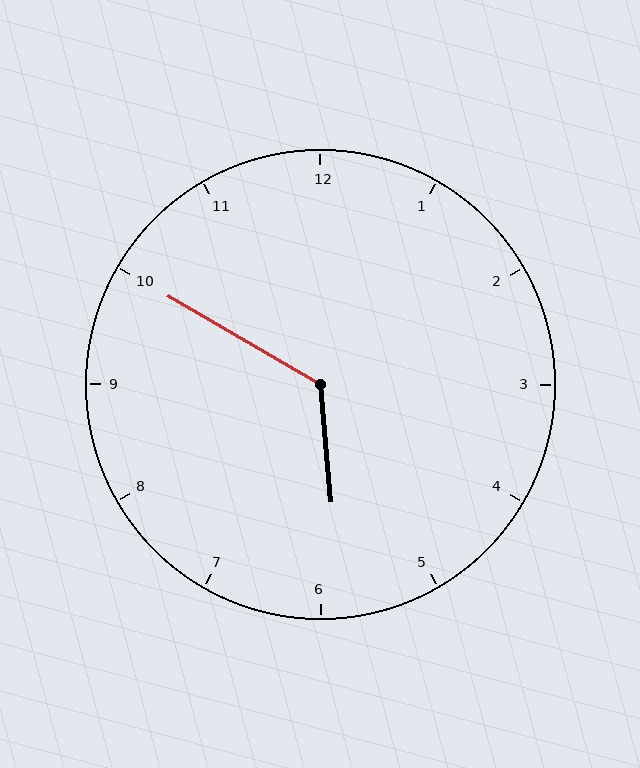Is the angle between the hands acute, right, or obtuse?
It is obtuse.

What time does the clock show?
5:50.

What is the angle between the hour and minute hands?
Approximately 125 degrees.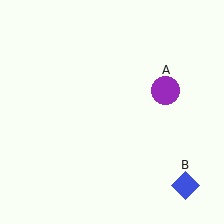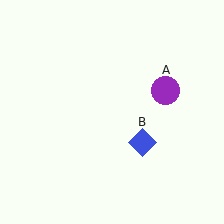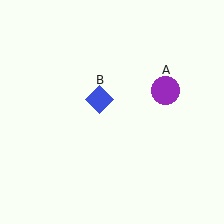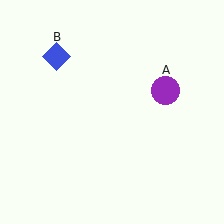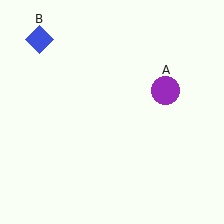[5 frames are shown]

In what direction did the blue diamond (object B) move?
The blue diamond (object B) moved up and to the left.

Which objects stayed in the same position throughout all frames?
Purple circle (object A) remained stationary.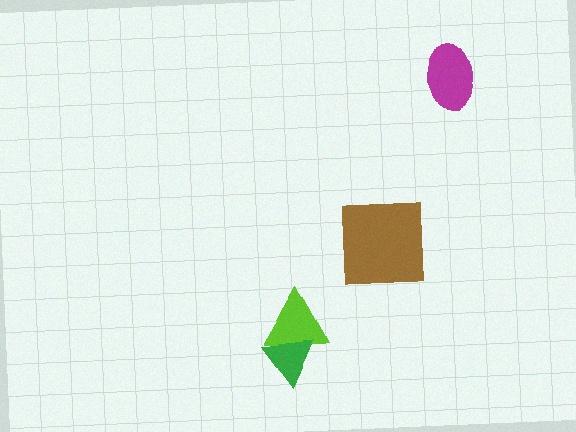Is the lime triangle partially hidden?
Yes, it is partially covered by another shape.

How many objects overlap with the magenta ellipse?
0 objects overlap with the magenta ellipse.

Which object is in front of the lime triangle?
The green triangle is in front of the lime triangle.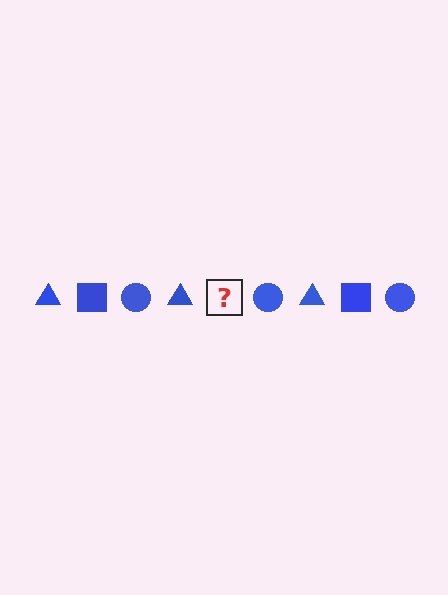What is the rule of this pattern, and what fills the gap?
The rule is that the pattern cycles through triangle, square, circle shapes in blue. The gap should be filled with a blue square.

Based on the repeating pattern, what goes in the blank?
The blank should be a blue square.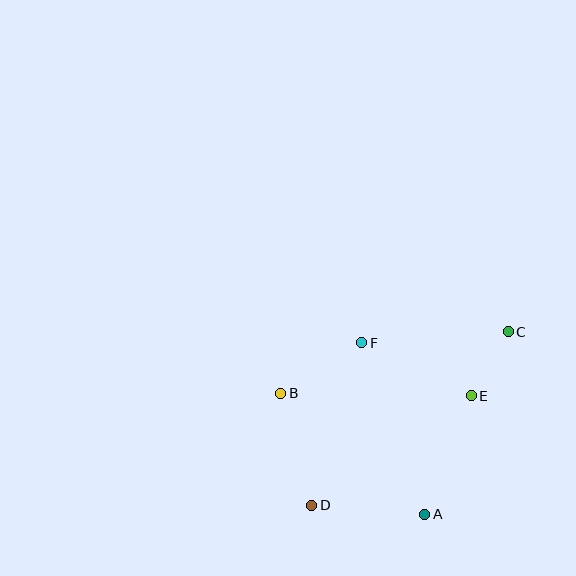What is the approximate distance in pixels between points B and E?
The distance between B and E is approximately 190 pixels.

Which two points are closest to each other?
Points C and E are closest to each other.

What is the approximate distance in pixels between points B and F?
The distance between B and F is approximately 95 pixels.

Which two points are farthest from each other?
Points C and D are farthest from each other.